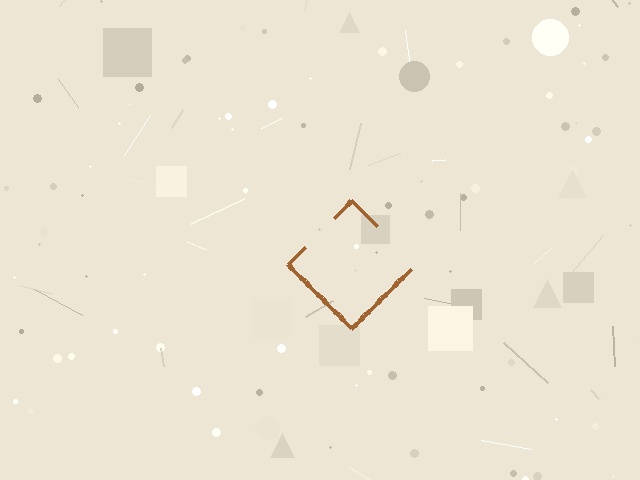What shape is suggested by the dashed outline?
The dashed outline suggests a diamond.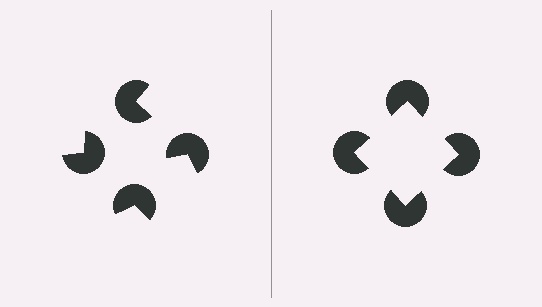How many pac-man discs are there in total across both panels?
8 — 4 on each side.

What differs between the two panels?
The pac-man discs are positioned identically on both sides; only the wedge orientations differ. On the right they align to a square; on the left they are misaligned.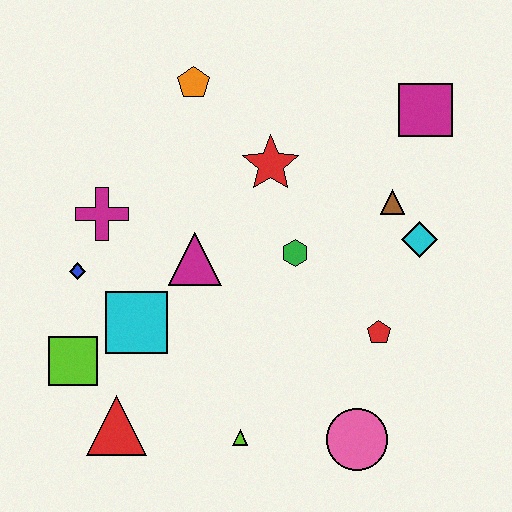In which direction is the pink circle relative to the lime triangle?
The pink circle is to the right of the lime triangle.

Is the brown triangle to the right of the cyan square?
Yes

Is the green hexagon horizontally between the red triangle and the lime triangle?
No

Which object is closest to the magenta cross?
The blue diamond is closest to the magenta cross.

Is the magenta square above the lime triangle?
Yes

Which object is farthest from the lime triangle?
The magenta square is farthest from the lime triangle.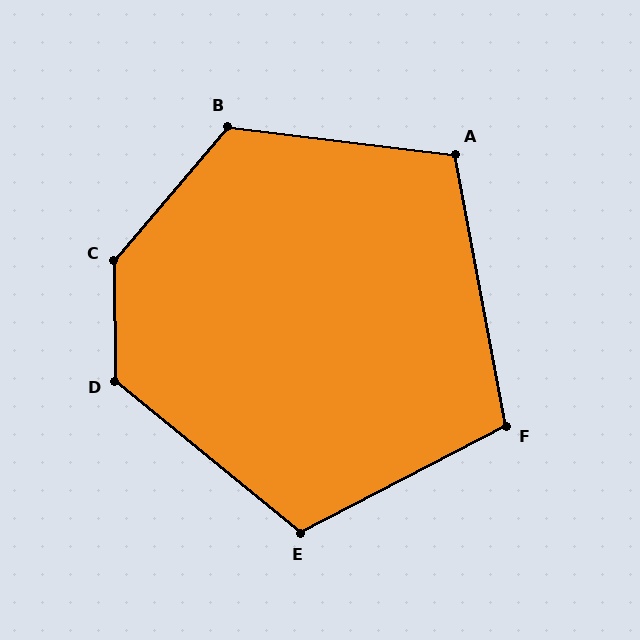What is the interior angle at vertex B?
Approximately 123 degrees (obtuse).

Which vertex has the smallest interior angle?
F, at approximately 107 degrees.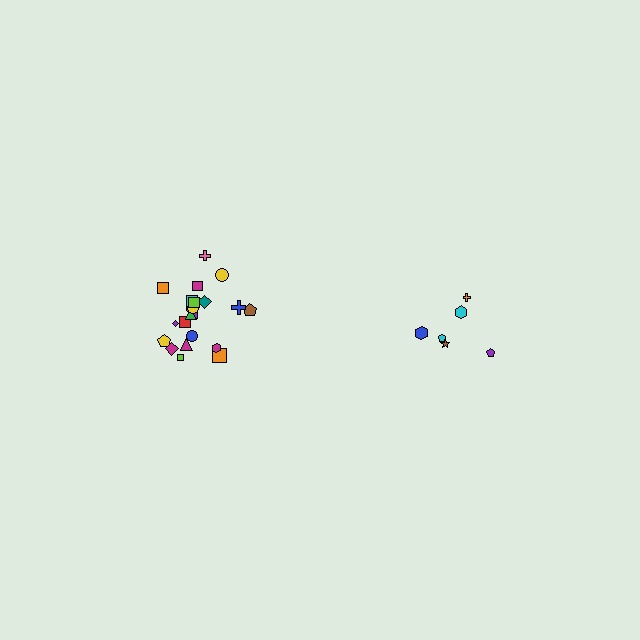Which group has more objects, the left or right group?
The left group.